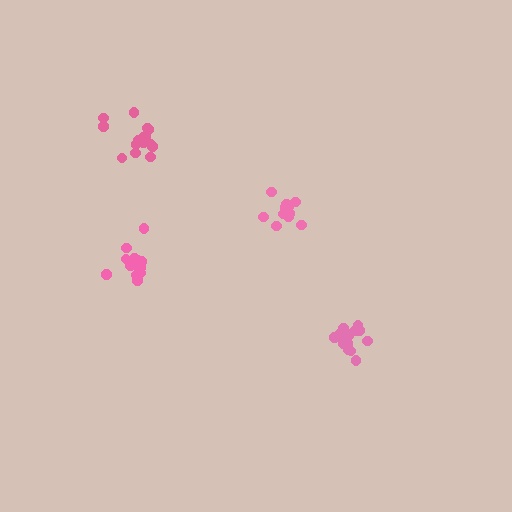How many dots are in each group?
Group 1: 12 dots, Group 2: 14 dots, Group 3: 16 dots, Group 4: 16 dots (58 total).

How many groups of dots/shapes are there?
There are 4 groups.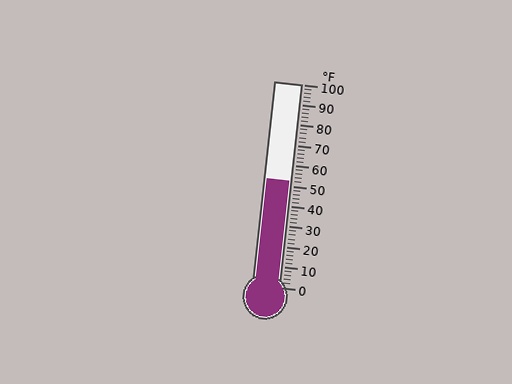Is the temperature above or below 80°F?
The temperature is below 80°F.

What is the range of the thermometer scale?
The thermometer scale ranges from 0°F to 100°F.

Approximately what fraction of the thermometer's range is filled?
The thermometer is filled to approximately 50% of its range.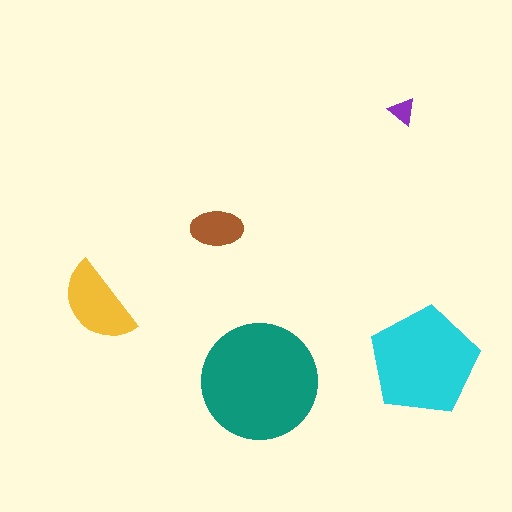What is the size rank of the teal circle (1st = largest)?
1st.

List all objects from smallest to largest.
The purple triangle, the brown ellipse, the yellow semicircle, the cyan pentagon, the teal circle.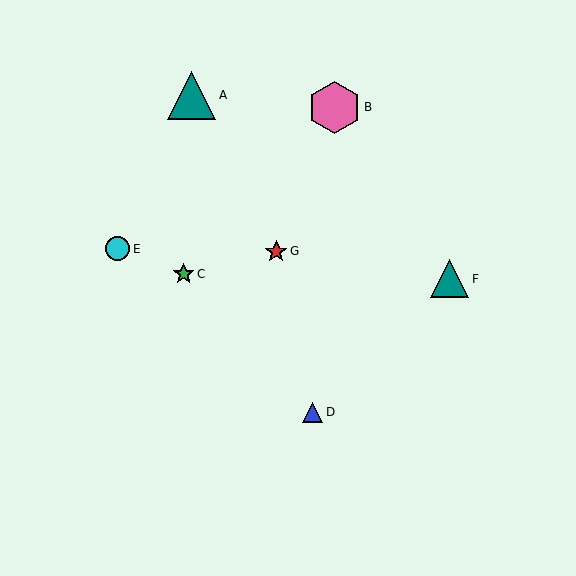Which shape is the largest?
The pink hexagon (labeled B) is the largest.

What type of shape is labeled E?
Shape E is a cyan circle.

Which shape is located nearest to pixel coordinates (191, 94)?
The teal triangle (labeled A) at (192, 95) is nearest to that location.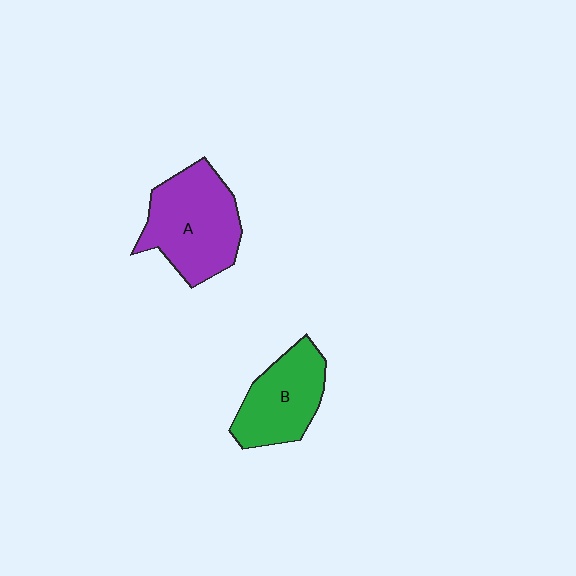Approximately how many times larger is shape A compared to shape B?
Approximately 1.3 times.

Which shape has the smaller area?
Shape B (green).